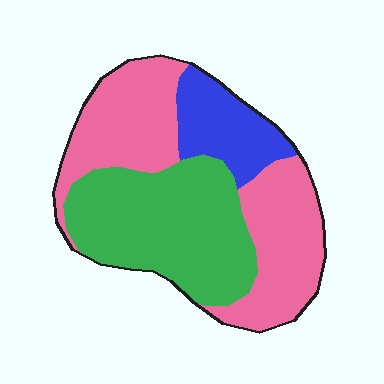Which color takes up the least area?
Blue, at roughly 15%.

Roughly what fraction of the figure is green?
Green takes up about two fifths (2/5) of the figure.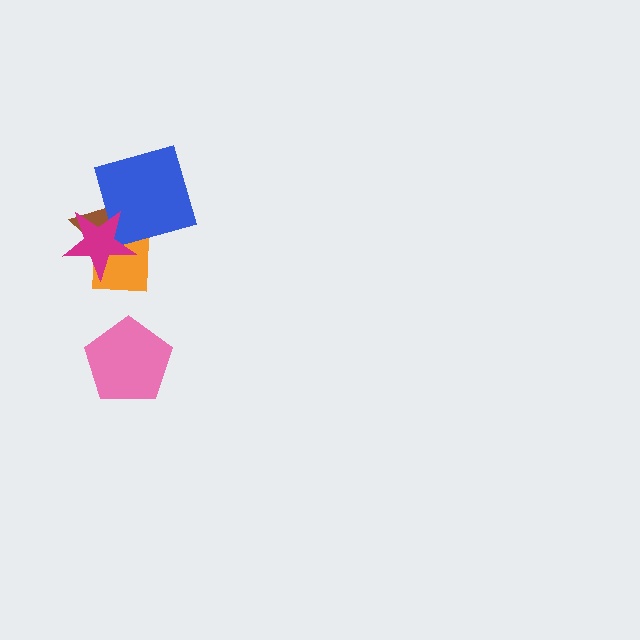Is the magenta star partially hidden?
No, no other shape covers it.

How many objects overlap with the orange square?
2 objects overlap with the orange square.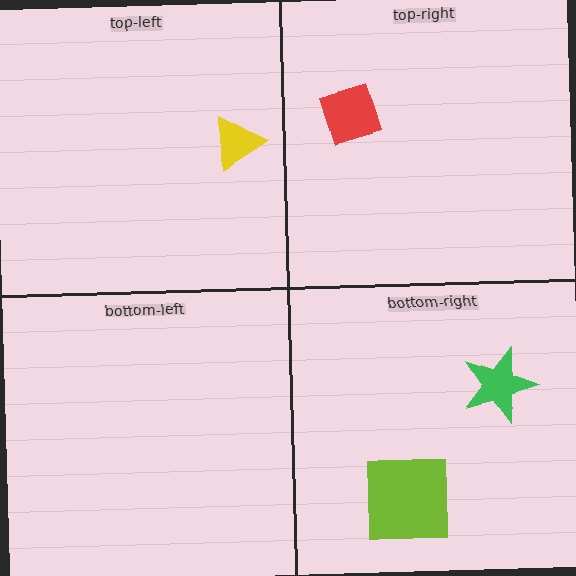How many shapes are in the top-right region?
1.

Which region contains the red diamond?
The top-right region.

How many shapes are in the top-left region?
1.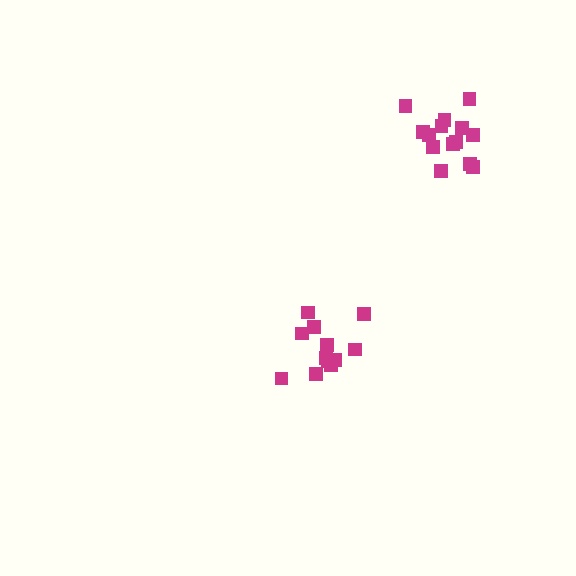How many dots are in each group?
Group 1: 12 dots, Group 2: 14 dots (26 total).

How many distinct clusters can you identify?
There are 2 distinct clusters.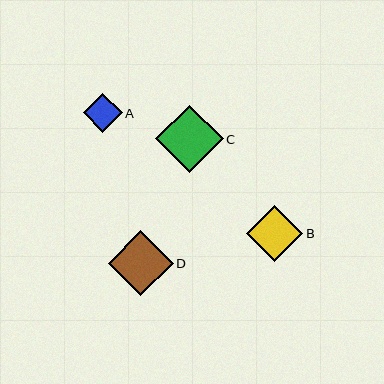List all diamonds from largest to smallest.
From largest to smallest: C, D, B, A.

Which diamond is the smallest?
Diamond A is the smallest with a size of approximately 38 pixels.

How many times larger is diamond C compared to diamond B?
Diamond C is approximately 1.2 times the size of diamond B.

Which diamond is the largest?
Diamond C is the largest with a size of approximately 67 pixels.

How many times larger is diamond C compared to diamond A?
Diamond C is approximately 1.8 times the size of diamond A.